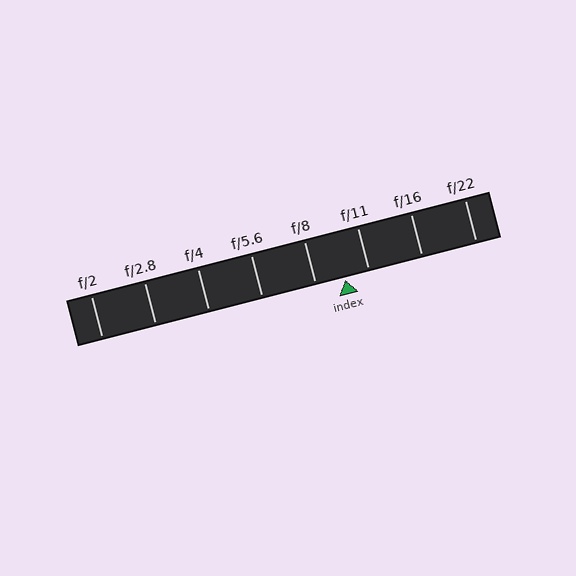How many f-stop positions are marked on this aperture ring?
There are 8 f-stop positions marked.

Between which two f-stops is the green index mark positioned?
The index mark is between f/8 and f/11.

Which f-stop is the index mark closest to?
The index mark is closest to f/11.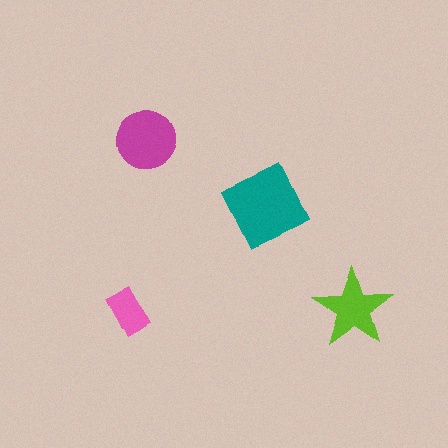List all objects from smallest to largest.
The pink rectangle, the lime star, the magenta circle, the teal square.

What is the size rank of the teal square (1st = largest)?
1st.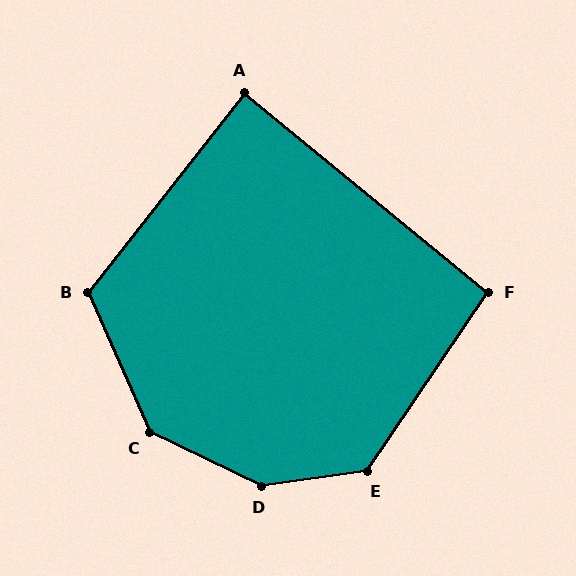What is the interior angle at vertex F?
Approximately 95 degrees (obtuse).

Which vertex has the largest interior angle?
D, at approximately 146 degrees.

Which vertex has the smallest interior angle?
A, at approximately 89 degrees.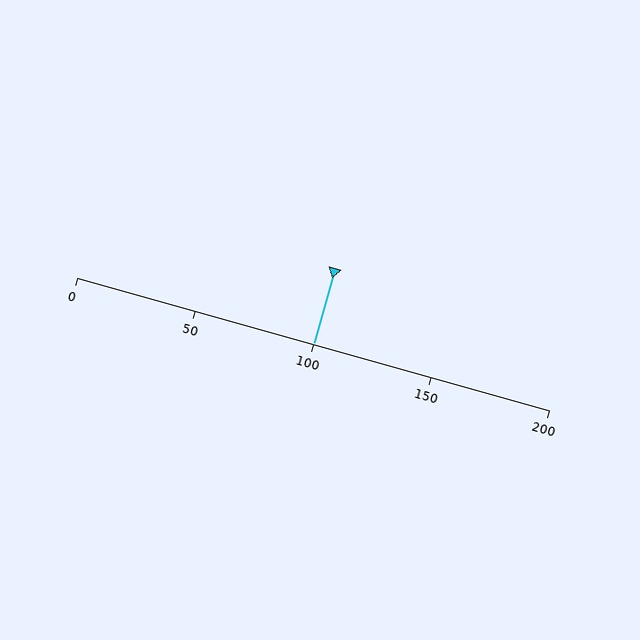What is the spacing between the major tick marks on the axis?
The major ticks are spaced 50 apart.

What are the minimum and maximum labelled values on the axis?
The axis runs from 0 to 200.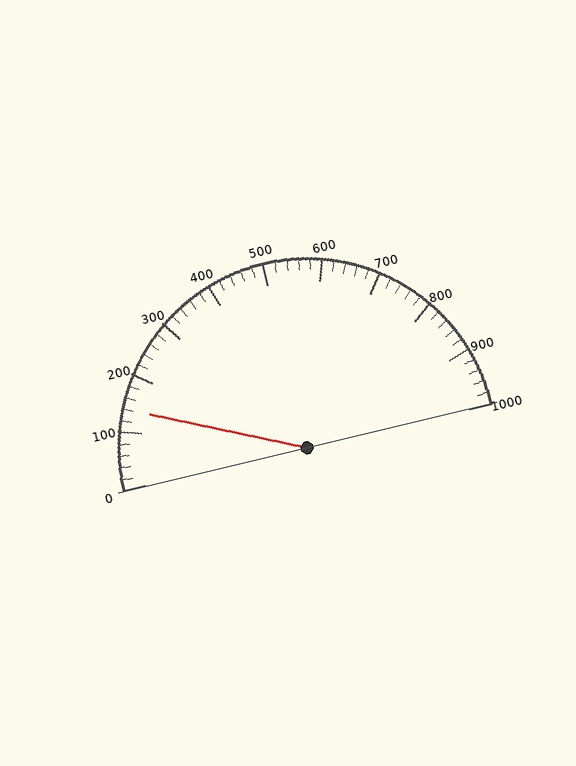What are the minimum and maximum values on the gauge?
The gauge ranges from 0 to 1000.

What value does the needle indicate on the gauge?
The needle indicates approximately 140.